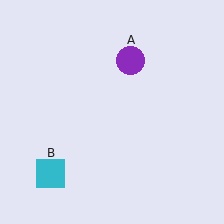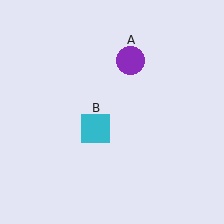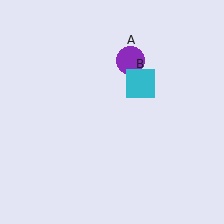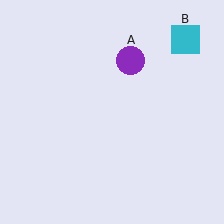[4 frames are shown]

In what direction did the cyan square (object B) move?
The cyan square (object B) moved up and to the right.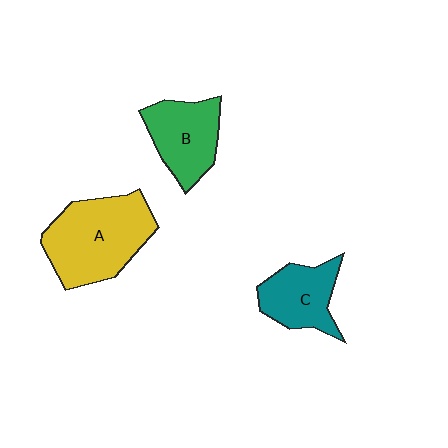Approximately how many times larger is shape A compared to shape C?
Approximately 1.7 times.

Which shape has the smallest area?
Shape C (teal).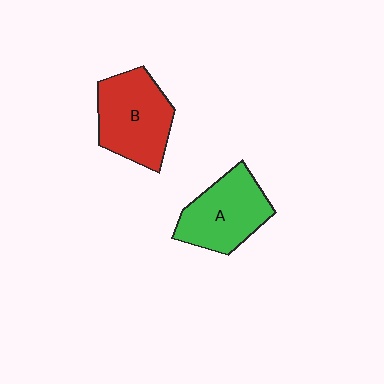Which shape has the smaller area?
Shape A (green).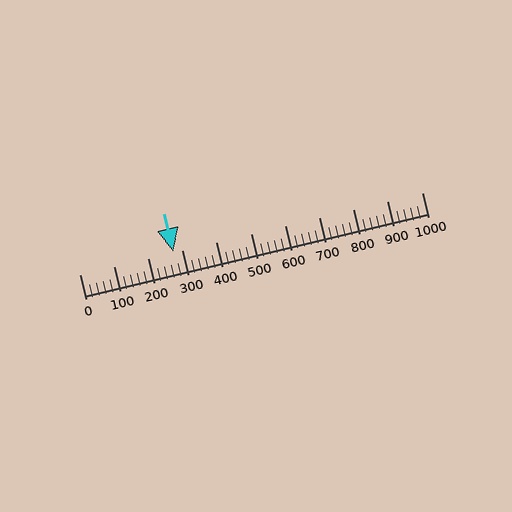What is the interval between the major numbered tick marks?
The major tick marks are spaced 100 units apart.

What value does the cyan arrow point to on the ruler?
The cyan arrow points to approximately 274.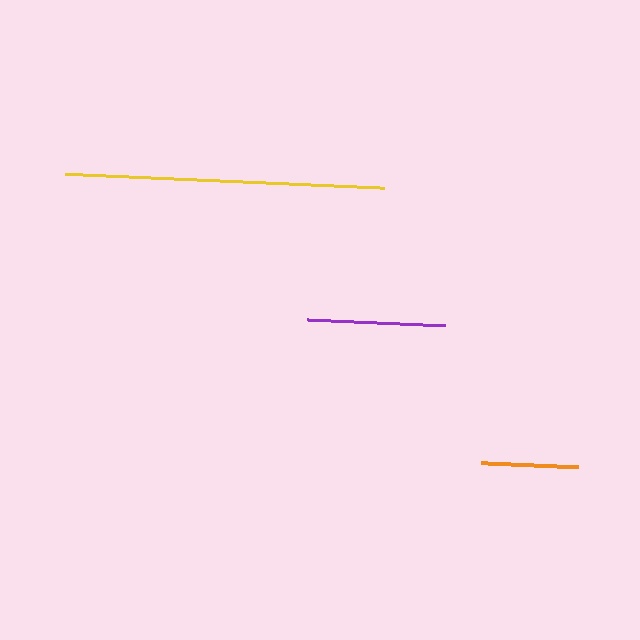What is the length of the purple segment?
The purple segment is approximately 138 pixels long.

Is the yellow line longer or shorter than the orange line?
The yellow line is longer than the orange line.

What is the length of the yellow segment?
The yellow segment is approximately 319 pixels long.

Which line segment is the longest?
The yellow line is the longest at approximately 319 pixels.